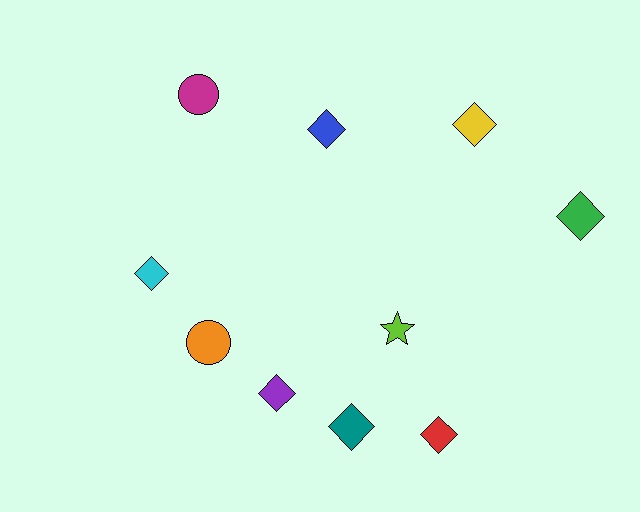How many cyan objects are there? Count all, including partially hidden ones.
There is 1 cyan object.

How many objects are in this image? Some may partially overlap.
There are 10 objects.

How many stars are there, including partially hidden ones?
There is 1 star.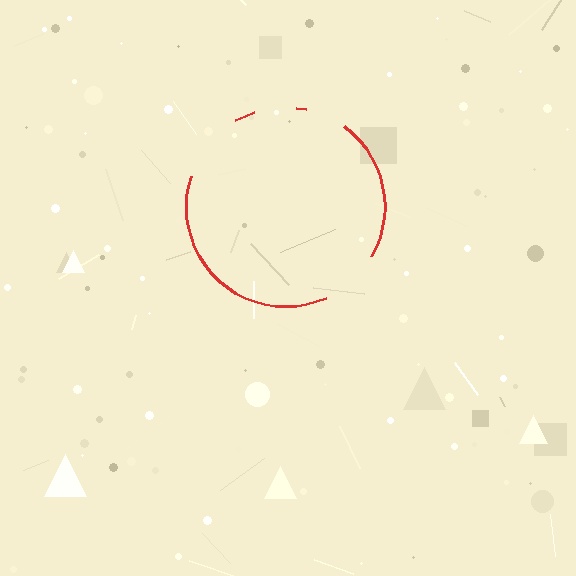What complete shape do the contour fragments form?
The contour fragments form a circle.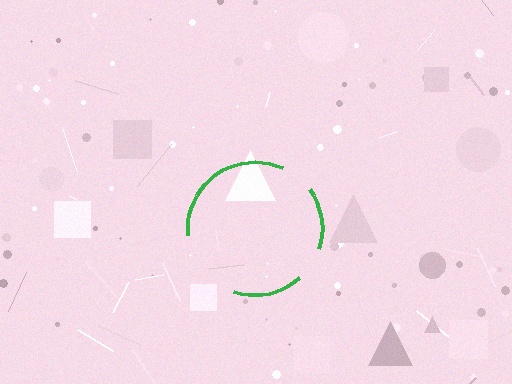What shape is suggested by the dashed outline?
The dashed outline suggests a circle.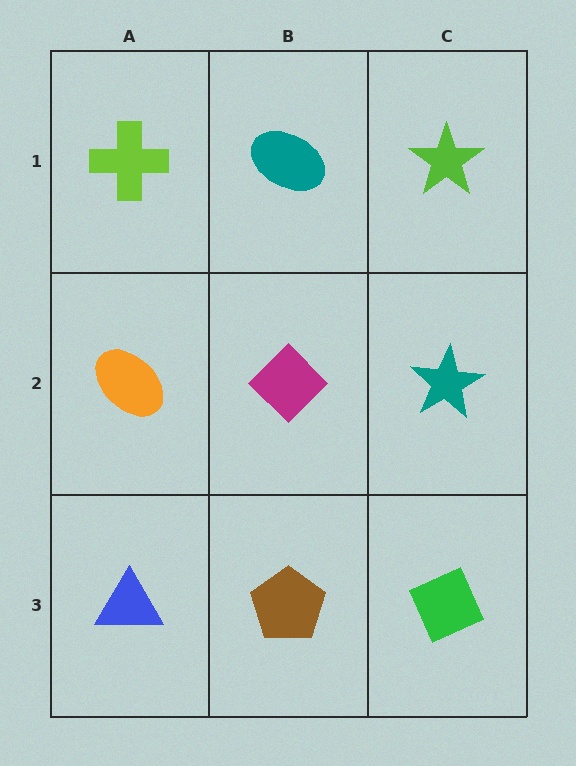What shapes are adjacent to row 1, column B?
A magenta diamond (row 2, column B), a lime cross (row 1, column A), a lime star (row 1, column C).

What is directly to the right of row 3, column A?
A brown pentagon.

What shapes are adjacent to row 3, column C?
A teal star (row 2, column C), a brown pentagon (row 3, column B).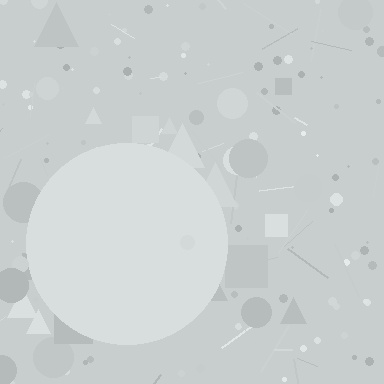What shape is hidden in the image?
A circle is hidden in the image.